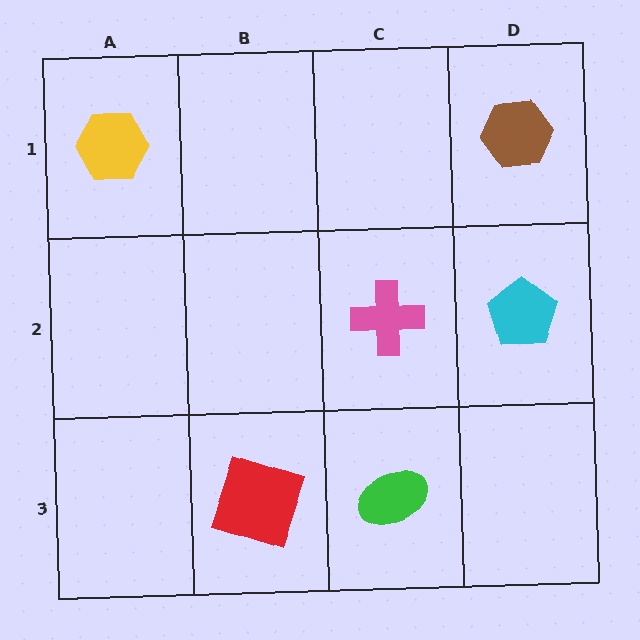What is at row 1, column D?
A brown hexagon.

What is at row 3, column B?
A red square.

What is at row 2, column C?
A pink cross.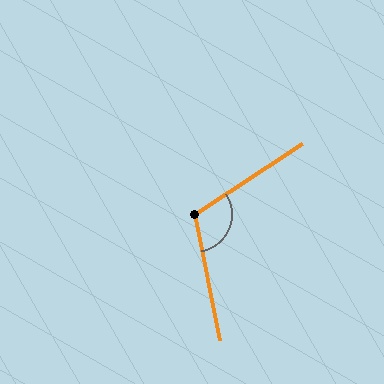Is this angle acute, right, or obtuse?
It is obtuse.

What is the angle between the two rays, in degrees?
Approximately 112 degrees.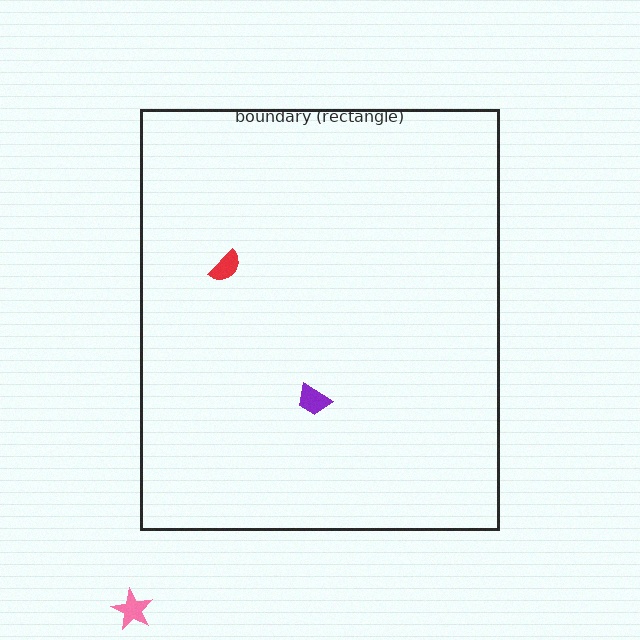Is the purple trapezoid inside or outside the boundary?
Inside.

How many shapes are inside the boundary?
2 inside, 1 outside.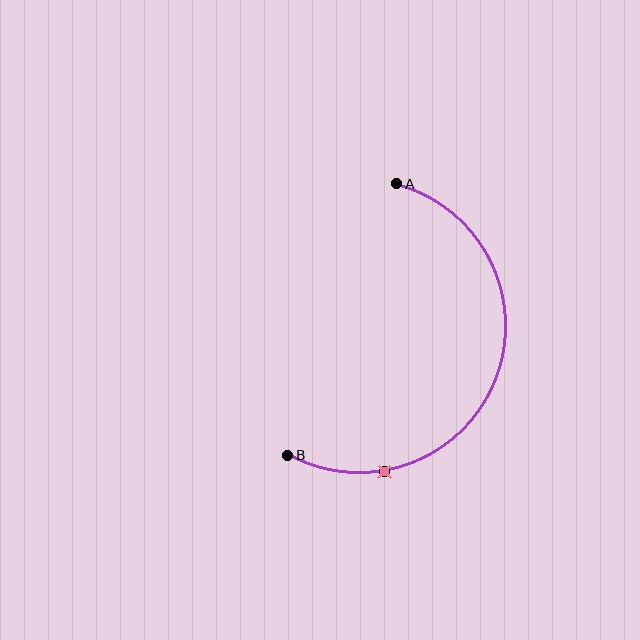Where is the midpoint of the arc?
The arc midpoint is the point on the curve farthest from the straight line joining A and B. It sits to the right of that line.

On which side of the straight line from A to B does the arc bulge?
The arc bulges to the right of the straight line connecting A and B.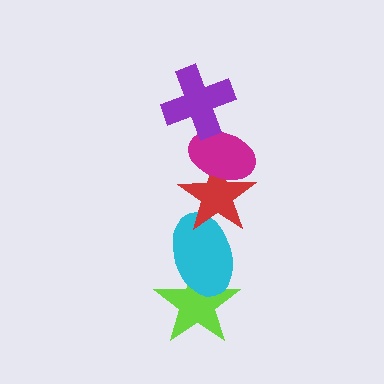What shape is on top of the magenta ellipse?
The purple cross is on top of the magenta ellipse.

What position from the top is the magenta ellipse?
The magenta ellipse is 2nd from the top.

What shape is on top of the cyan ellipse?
The red star is on top of the cyan ellipse.